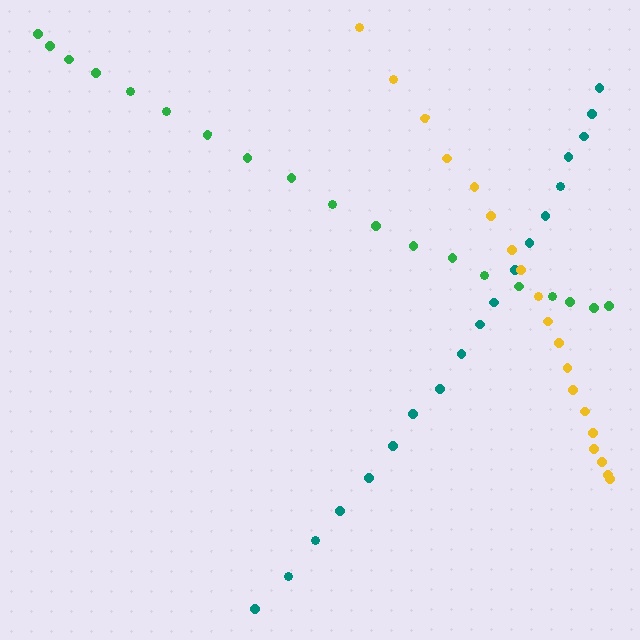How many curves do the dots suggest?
There are 3 distinct paths.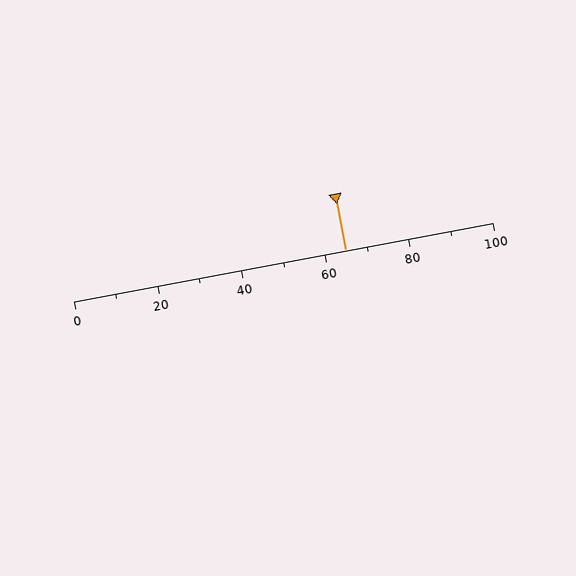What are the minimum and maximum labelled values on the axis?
The axis runs from 0 to 100.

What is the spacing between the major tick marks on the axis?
The major ticks are spaced 20 apart.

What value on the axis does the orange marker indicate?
The marker indicates approximately 65.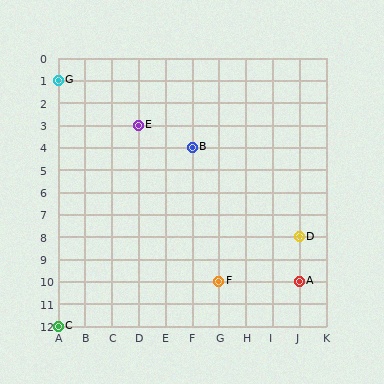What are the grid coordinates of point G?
Point G is at grid coordinates (A, 1).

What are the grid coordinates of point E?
Point E is at grid coordinates (D, 3).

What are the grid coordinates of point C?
Point C is at grid coordinates (A, 12).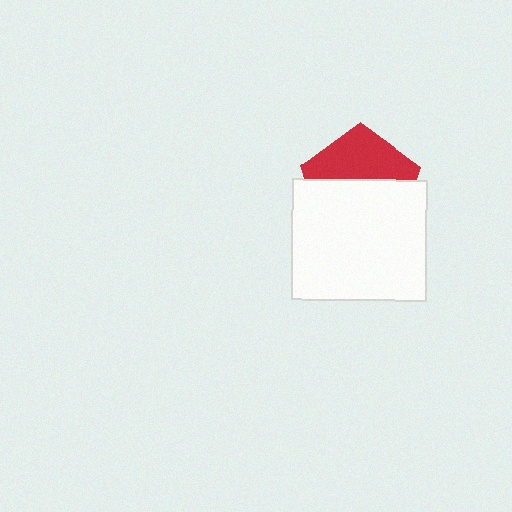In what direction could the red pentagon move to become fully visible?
The red pentagon could move up. That would shift it out from behind the white rectangle entirely.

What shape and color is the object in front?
The object in front is a white rectangle.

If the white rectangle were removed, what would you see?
You would see the complete red pentagon.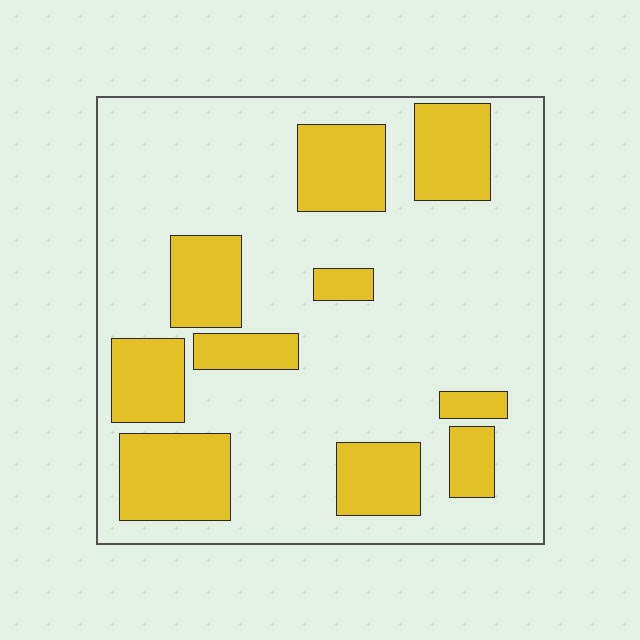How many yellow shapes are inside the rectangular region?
10.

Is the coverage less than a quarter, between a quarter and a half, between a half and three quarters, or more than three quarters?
Between a quarter and a half.